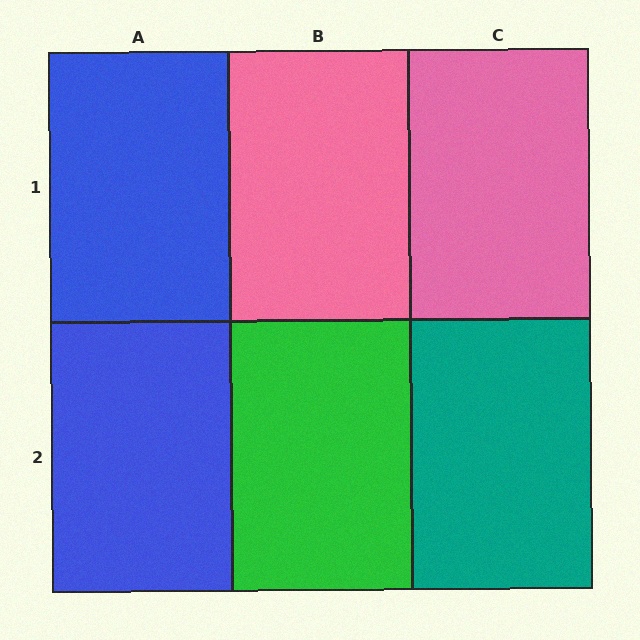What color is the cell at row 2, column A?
Blue.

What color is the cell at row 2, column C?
Teal.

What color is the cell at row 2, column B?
Green.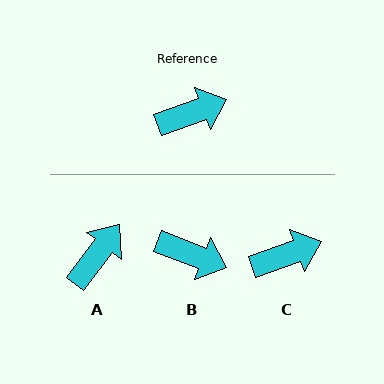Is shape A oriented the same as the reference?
No, it is off by about 33 degrees.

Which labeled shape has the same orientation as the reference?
C.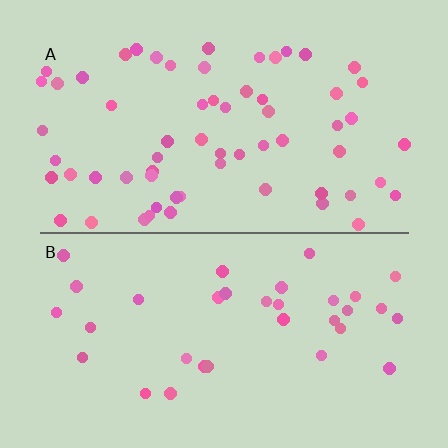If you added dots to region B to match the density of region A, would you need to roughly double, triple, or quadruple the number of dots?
Approximately double.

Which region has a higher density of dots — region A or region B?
A (the top).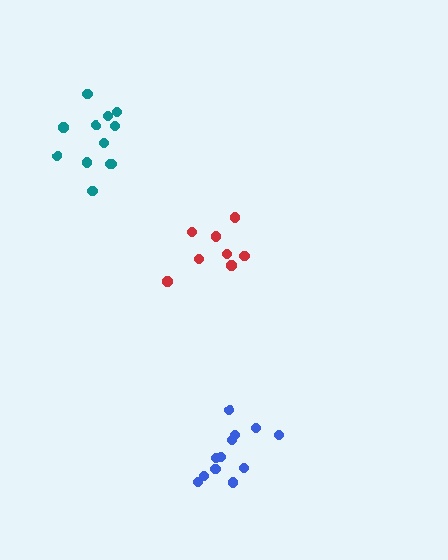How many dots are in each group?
Group 1: 12 dots, Group 2: 8 dots, Group 3: 13 dots (33 total).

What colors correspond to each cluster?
The clusters are colored: teal, red, blue.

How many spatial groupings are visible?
There are 3 spatial groupings.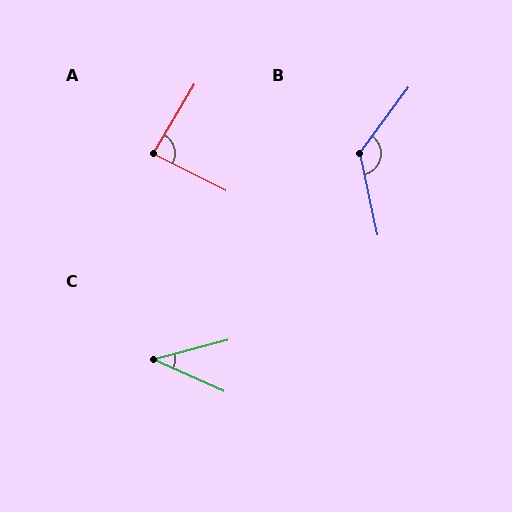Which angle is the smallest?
C, at approximately 39 degrees.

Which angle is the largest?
B, at approximately 131 degrees.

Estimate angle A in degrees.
Approximately 86 degrees.